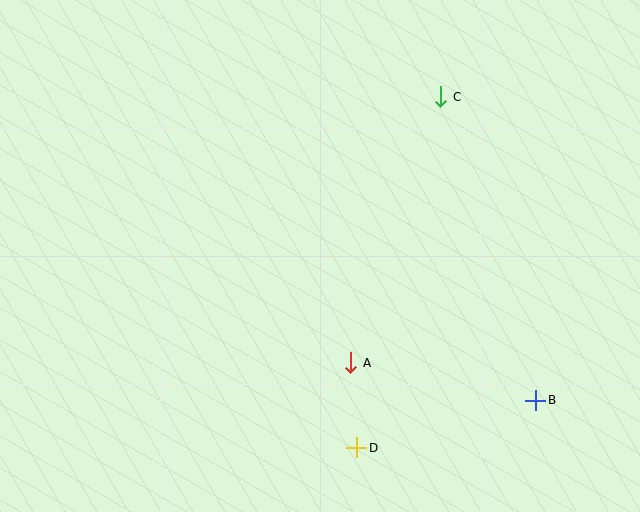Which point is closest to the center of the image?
Point A at (351, 363) is closest to the center.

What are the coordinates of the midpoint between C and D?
The midpoint between C and D is at (399, 272).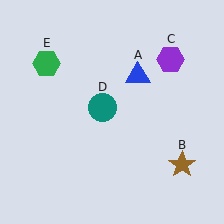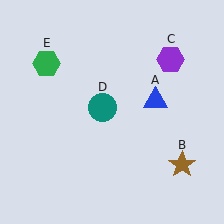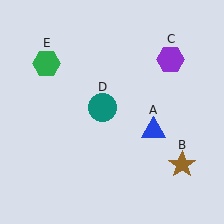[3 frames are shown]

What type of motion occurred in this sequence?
The blue triangle (object A) rotated clockwise around the center of the scene.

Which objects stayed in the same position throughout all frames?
Brown star (object B) and purple hexagon (object C) and teal circle (object D) and green hexagon (object E) remained stationary.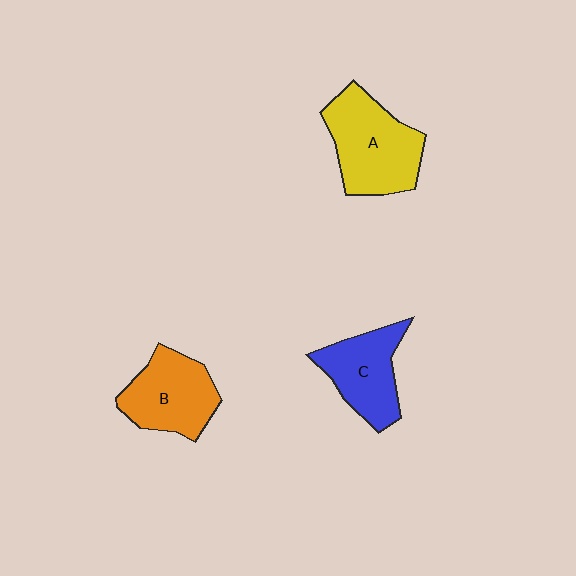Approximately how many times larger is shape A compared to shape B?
Approximately 1.2 times.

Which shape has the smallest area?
Shape C (blue).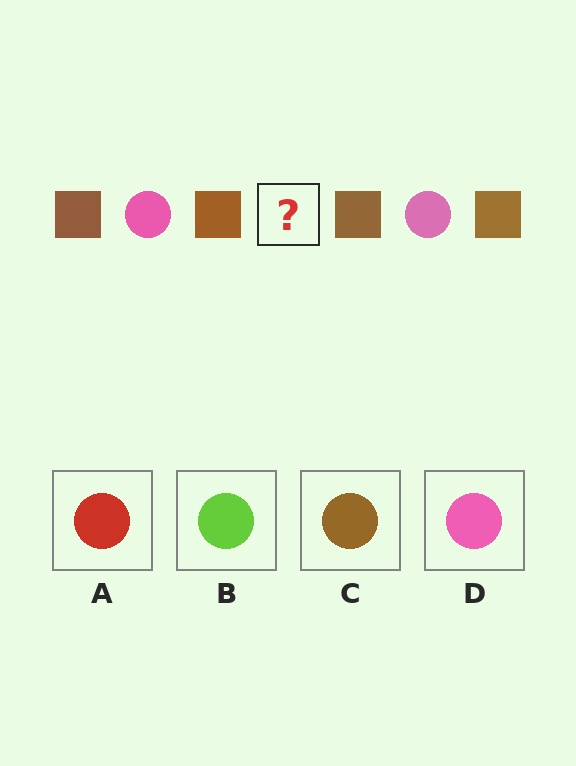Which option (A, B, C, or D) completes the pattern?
D.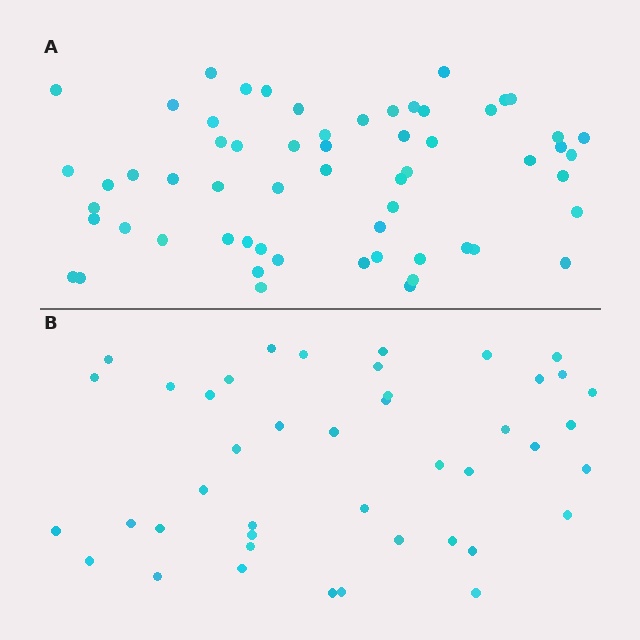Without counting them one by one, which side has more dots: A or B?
Region A (the top region) has more dots.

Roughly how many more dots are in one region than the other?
Region A has approximately 15 more dots than region B.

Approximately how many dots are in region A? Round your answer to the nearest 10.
About 60 dots.